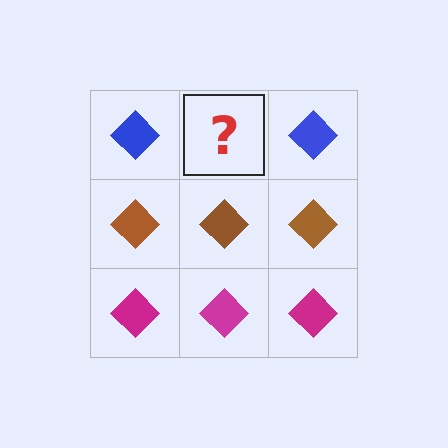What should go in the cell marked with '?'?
The missing cell should contain a blue diamond.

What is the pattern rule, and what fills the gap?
The rule is that each row has a consistent color. The gap should be filled with a blue diamond.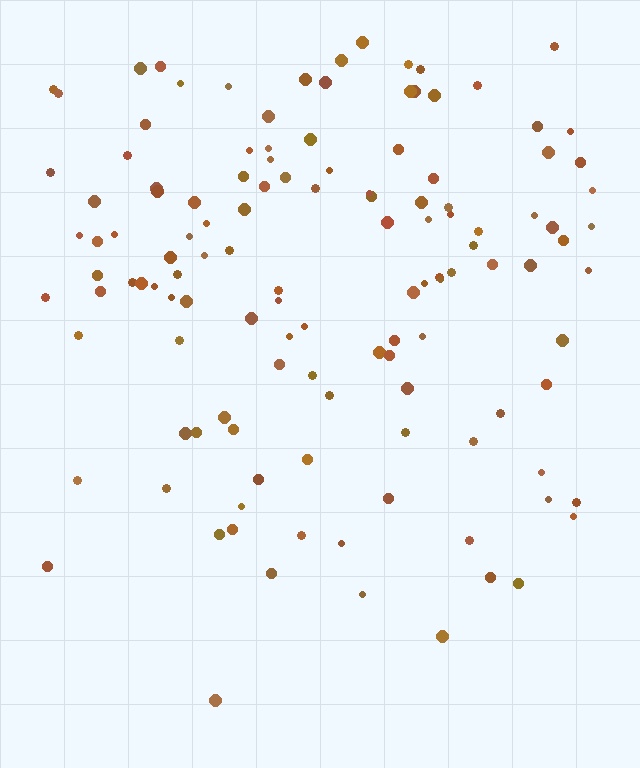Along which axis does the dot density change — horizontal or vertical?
Vertical.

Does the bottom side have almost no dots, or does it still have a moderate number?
Still a moderate number, just noticeably fewer than the top.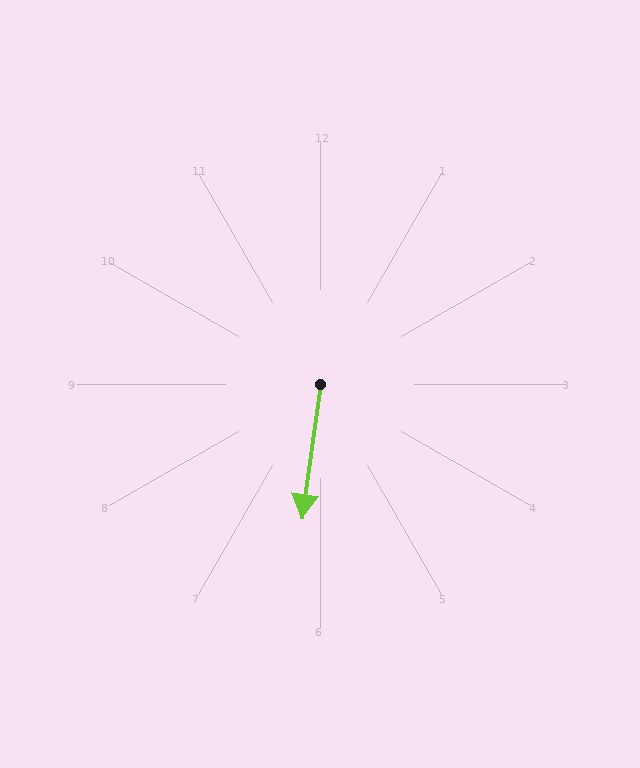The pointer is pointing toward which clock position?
Roughly 6 o'clock.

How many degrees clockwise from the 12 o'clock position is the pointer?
Approximately 188 degrees.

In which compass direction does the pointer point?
South.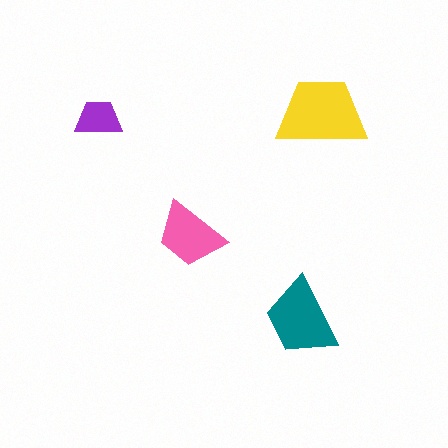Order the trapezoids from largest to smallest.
the yellow one, the teal one, the pink one, the purple one.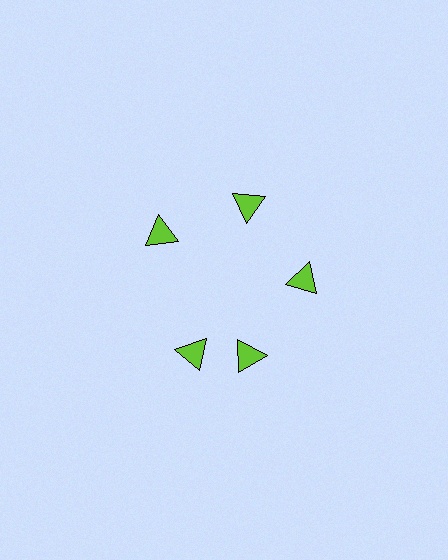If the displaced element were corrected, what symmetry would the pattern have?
It would have 5-fold rotational symmetry — the pattern would map onto itself every 72 degrees.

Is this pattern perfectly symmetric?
No. The 5 lime triangles are arranged in a ring, but one element near the 8 o'clock position is rotated out of alignment along the ring, breaking the 5-fold rotational symmetry.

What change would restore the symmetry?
The symmetry would be restored by rotating it back into even spacing with its neighbors so that all 5 triangles sit at equal angles and equal distance from the center.